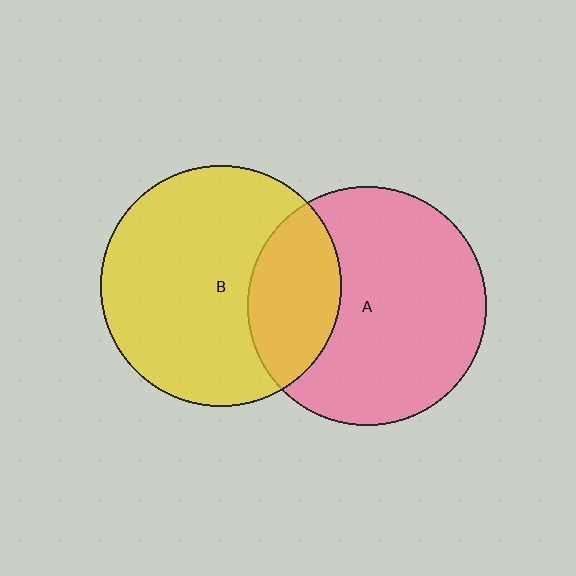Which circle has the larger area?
Circle B (yellow).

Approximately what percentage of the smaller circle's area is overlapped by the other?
Approximately 25%.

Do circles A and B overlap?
Yes.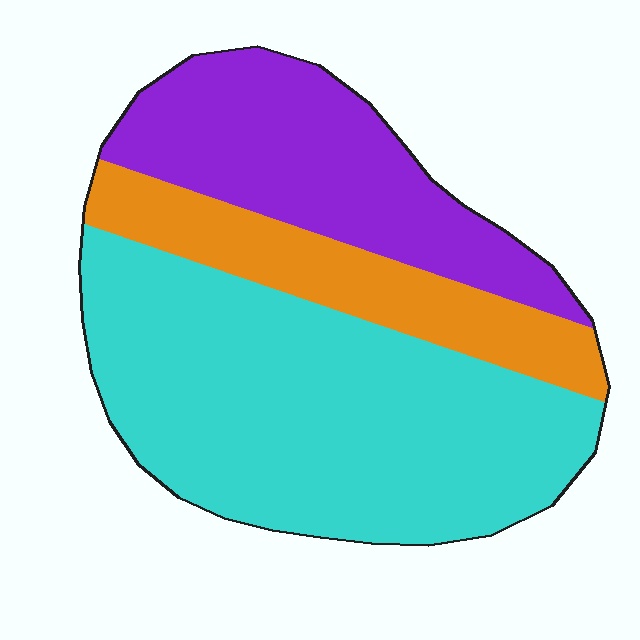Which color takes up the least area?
Orange, at roughly 20%.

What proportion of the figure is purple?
Purple covers about 30% of the figure.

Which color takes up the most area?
Cyan, at roughly 55%.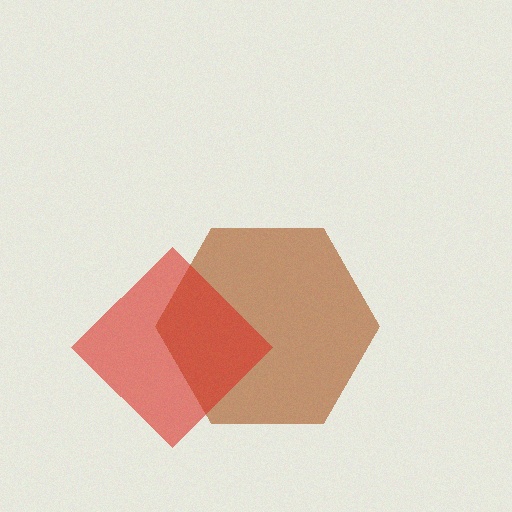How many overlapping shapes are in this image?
There are 2 overlapping shapes in the image.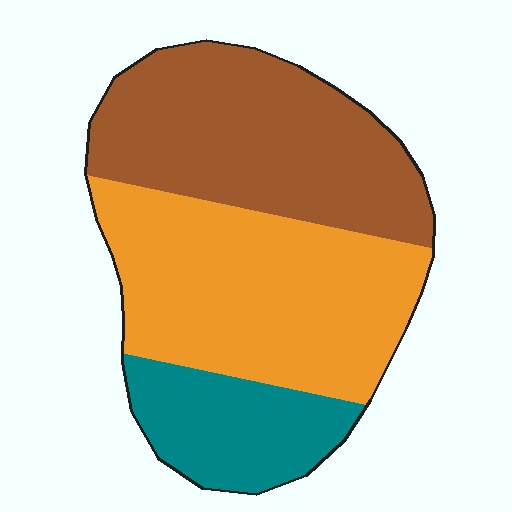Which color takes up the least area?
Teal, at roughly 20%.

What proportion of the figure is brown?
Brown takes up about two fifths (2/5) of the figure.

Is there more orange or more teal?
Orange.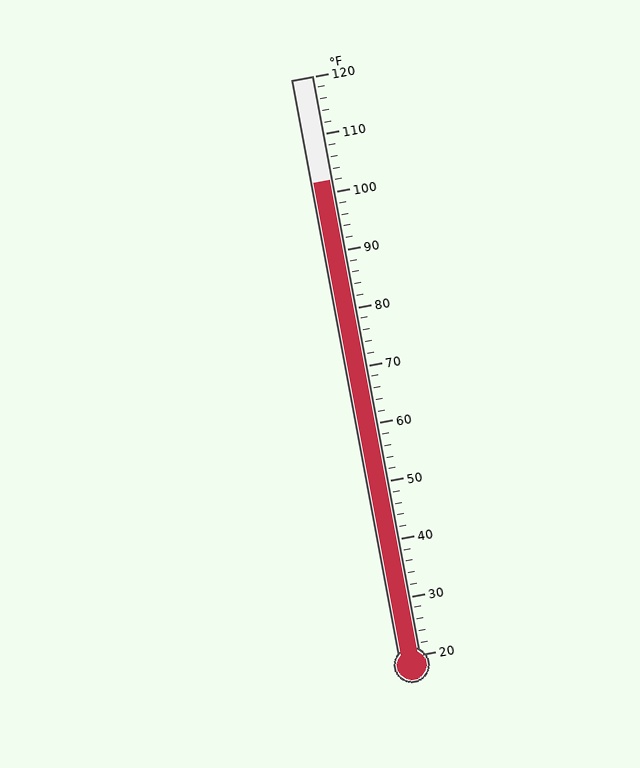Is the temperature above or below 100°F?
The temperature is above 100°F.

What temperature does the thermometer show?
The thermometer shows approximately 102°F.